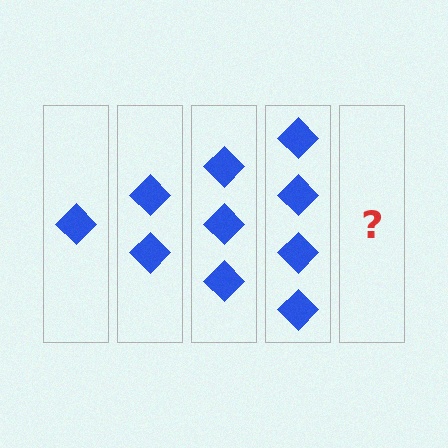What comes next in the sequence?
The next element should be 5 diamonds.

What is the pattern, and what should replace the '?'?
The pattern is that each step adds one more diamond. The '?' should be 5 diamonds.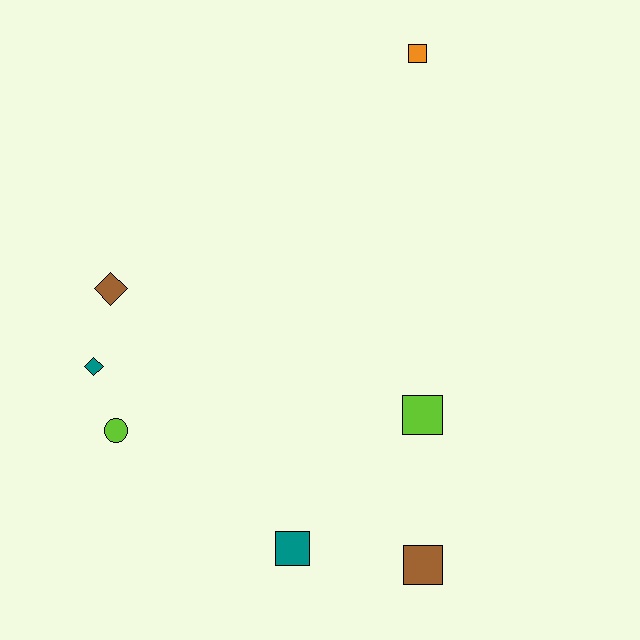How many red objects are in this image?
There are no red objects.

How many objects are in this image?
There are 7 objects.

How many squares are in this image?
There are 4 squares.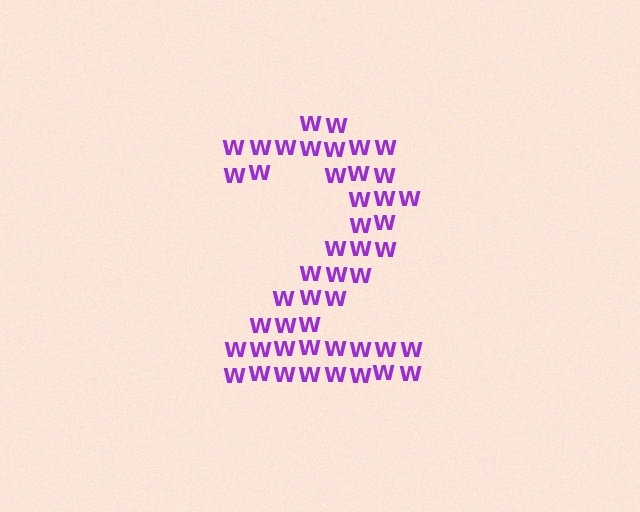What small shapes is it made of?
It is made of small letter W's.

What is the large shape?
The large shape is the digit 2.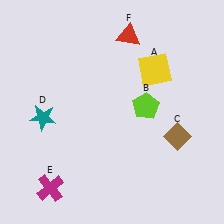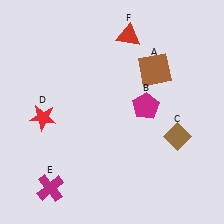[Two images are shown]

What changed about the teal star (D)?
In Image 1, D is teal. In Image 2, it changed to red.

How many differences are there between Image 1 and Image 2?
There are 3 differences between the two images.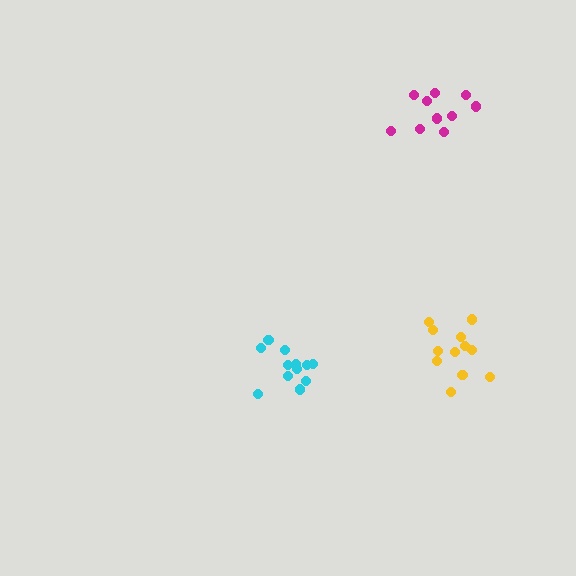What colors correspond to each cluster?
The clusters are colored: magenta, cyan, yellow.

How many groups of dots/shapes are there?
There are 3 groups.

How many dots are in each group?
Group 1: 10 dots, Group 2: 12 dots, Group 3: 12 dots (34 total).